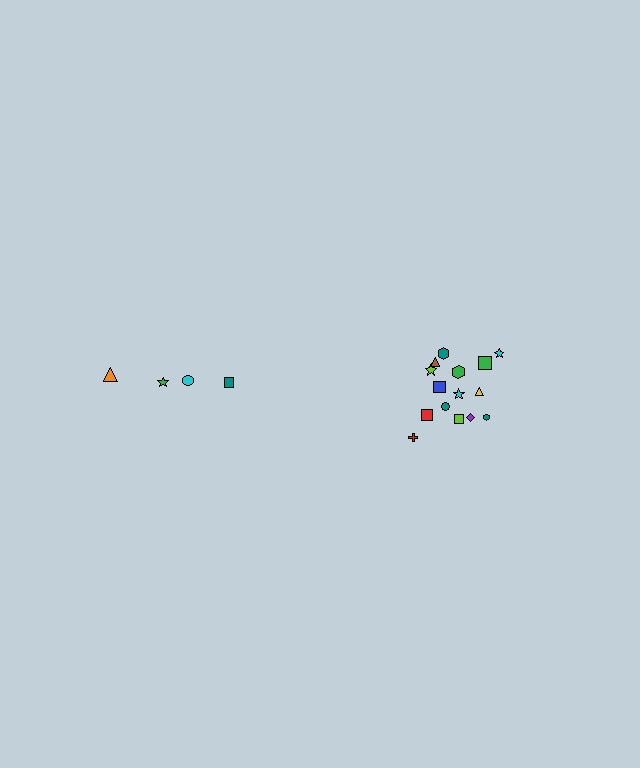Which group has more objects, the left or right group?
The right group.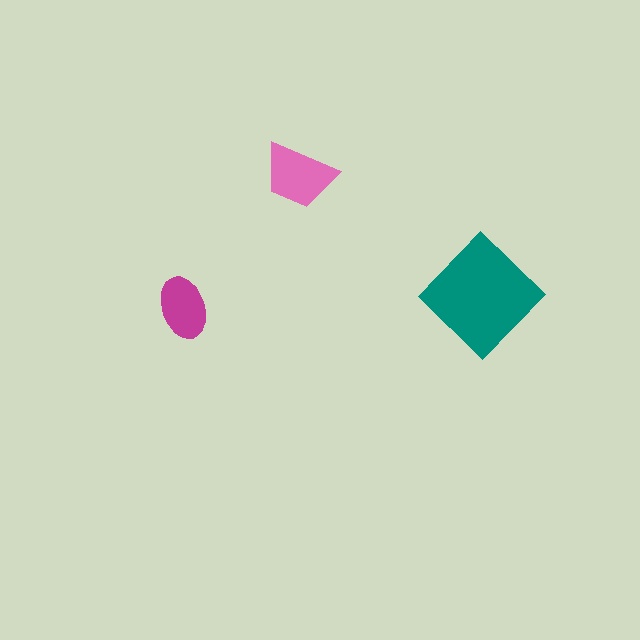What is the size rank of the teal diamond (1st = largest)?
1st.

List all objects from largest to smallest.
The teal diamond, the pink trapezoid, the magenta ellipse.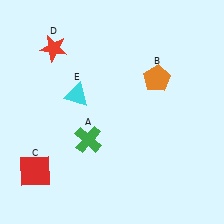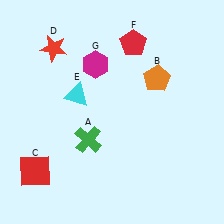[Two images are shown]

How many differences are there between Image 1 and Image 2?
There are 2 differences between the two images.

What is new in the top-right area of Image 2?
A red pentagon (F) was added in the top-right area of Image 2.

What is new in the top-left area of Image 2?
A magenta hexagon (G) was added in the top-left area of Image 2.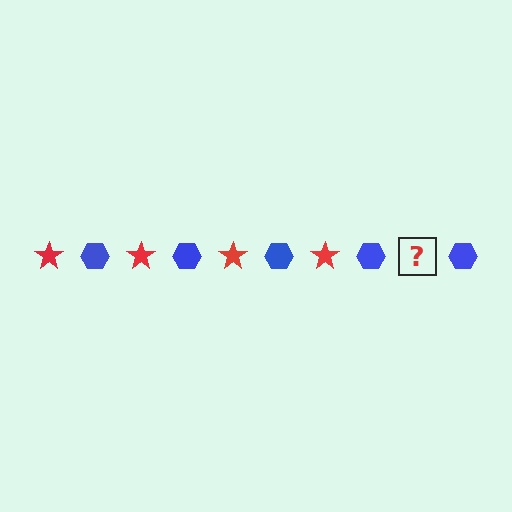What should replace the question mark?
The question mark should be replaced with a red star.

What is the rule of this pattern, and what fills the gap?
The rule is that the pattern alternates between red star and blue hexagon. The gap should be filled with a red star.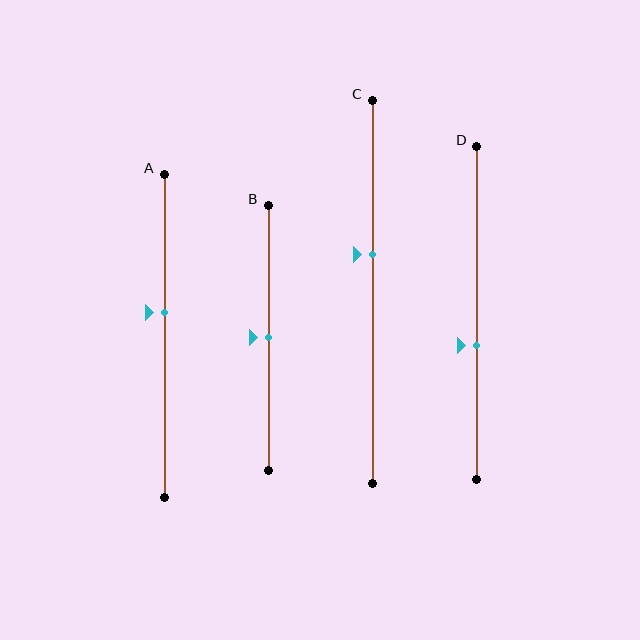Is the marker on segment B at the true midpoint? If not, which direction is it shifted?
Yes, the marker on segment B is at the true midpoint.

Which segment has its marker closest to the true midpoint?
Segment B has its marker closest to the true midpoint.